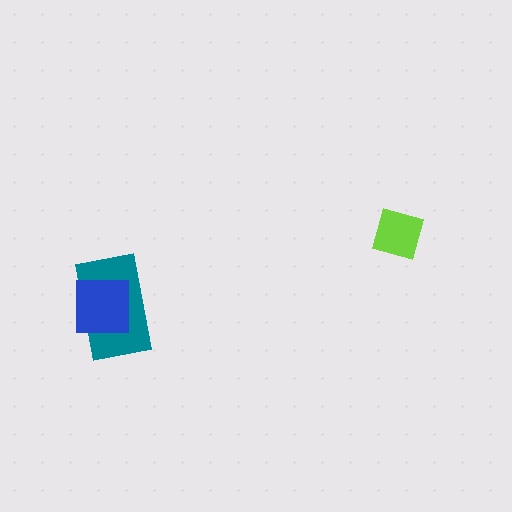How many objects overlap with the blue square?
1 object overlaps with the blue square.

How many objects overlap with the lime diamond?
0 objects overlap with the lime diamond.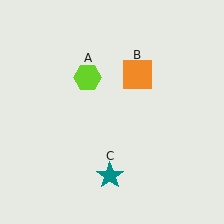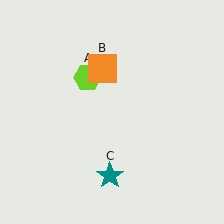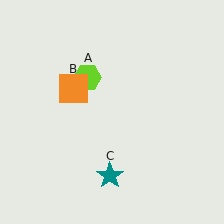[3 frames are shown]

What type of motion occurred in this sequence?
The orange square (object B) rotated counterclockwise around the center of the scene.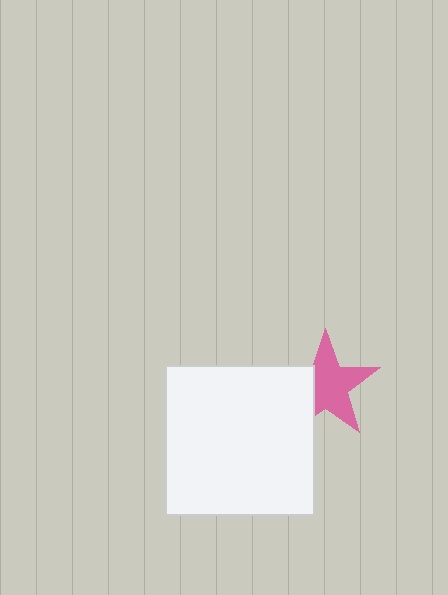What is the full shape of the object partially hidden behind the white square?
The partially hidden object is a pink star.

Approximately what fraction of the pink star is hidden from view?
Roughly 32% of the pink star is hidden behind the white square.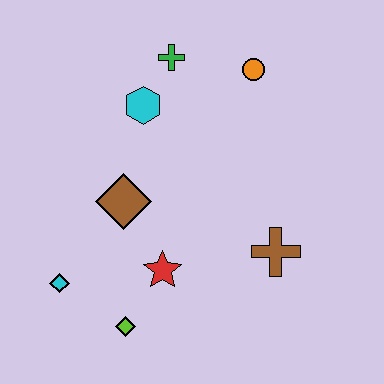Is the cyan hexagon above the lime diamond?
Yes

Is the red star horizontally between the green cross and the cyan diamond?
Yes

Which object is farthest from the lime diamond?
The orange circle is farthest from the lime diamond.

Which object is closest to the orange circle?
The green cross is closest to the orange circle.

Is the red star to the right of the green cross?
No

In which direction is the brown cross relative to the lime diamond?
The brown cross is to the right of the lime diamond.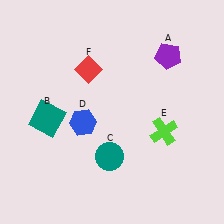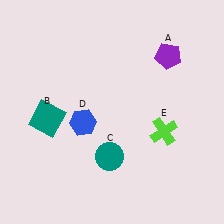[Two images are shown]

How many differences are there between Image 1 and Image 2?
There is 1 difference between the two images.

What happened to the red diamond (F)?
The red diamond (F) was removed in Image 2. It was in the top-left area of Image 1.